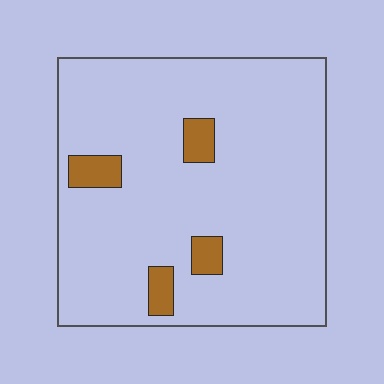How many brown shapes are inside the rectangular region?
4.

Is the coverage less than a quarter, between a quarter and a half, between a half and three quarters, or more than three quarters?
Less than a quarter.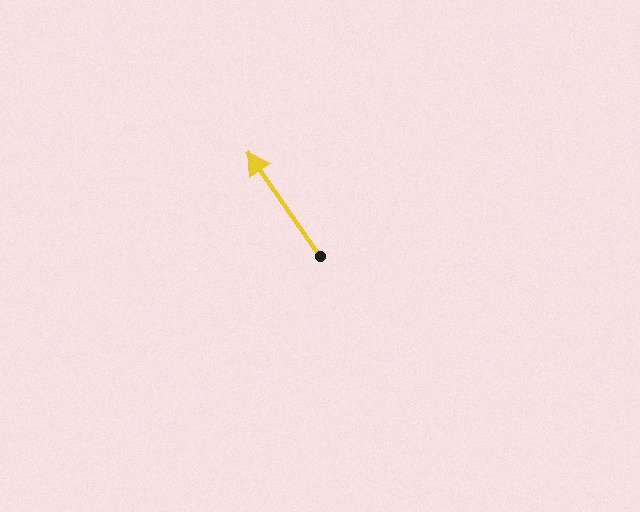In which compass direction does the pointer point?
Northwest.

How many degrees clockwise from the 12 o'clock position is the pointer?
Approximately 325 degrees.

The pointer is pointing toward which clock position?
Roughly 11 o'clock.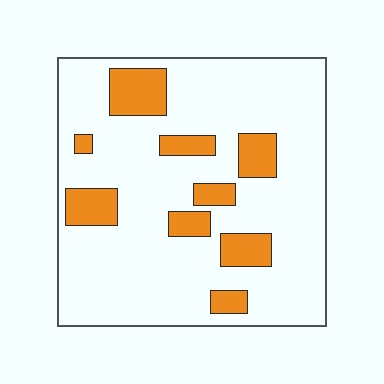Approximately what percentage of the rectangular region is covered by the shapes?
Approximately 20%.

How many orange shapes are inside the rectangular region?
9.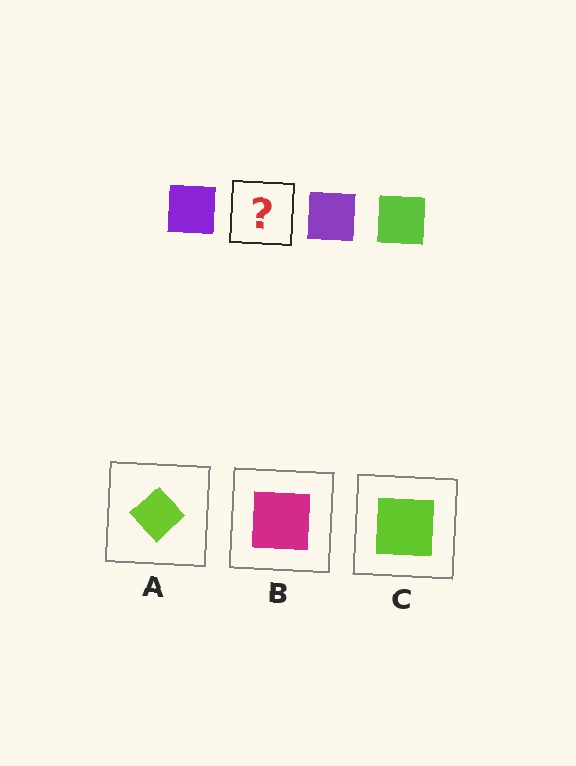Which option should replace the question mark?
Option C.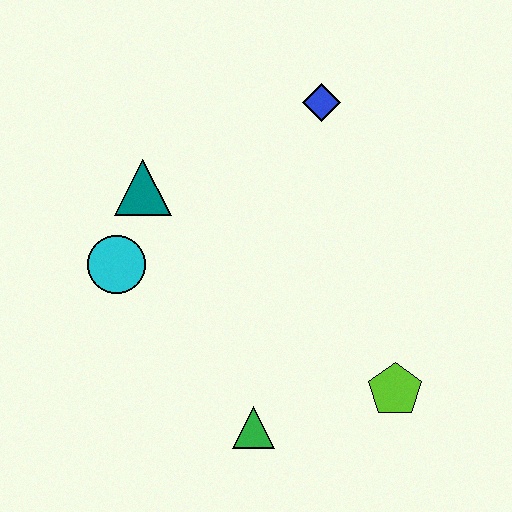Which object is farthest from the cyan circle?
The lime pentagon is farthest from the cyan circle.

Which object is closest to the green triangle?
The lime pentagon is closest to the green triangle.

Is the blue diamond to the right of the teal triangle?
Yes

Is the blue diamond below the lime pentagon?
No